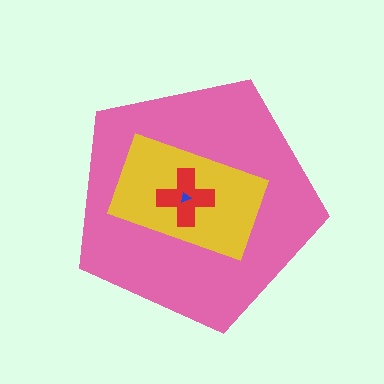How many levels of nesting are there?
4.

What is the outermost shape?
The pink pentagon.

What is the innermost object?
The blue triangle.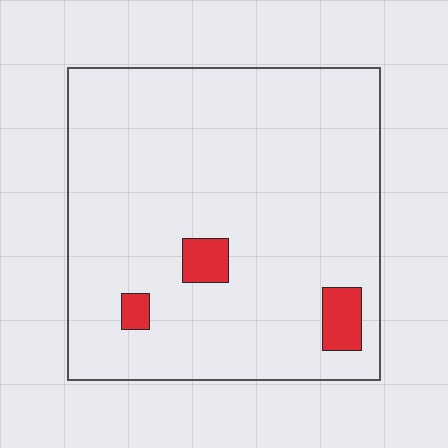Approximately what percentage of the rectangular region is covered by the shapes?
Approximately 5%.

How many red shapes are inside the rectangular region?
3.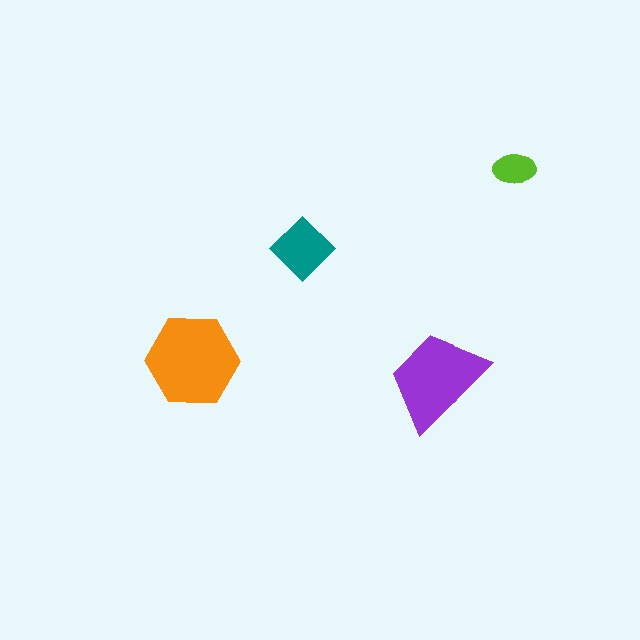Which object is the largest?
The orange hexagon.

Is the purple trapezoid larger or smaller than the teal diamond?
Larger.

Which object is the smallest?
The lime ellipse.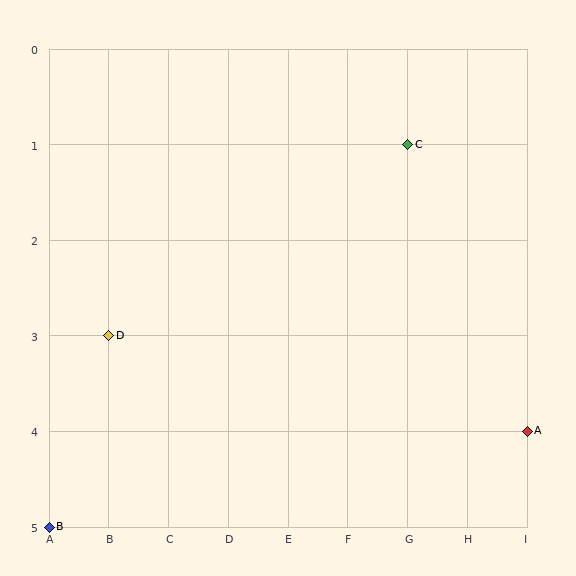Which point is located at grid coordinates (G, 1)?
Point C is at (G, 1).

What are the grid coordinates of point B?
Point B is at grid coordinates (A, 5).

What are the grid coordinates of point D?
Point D is at grid coordinates (B, 3).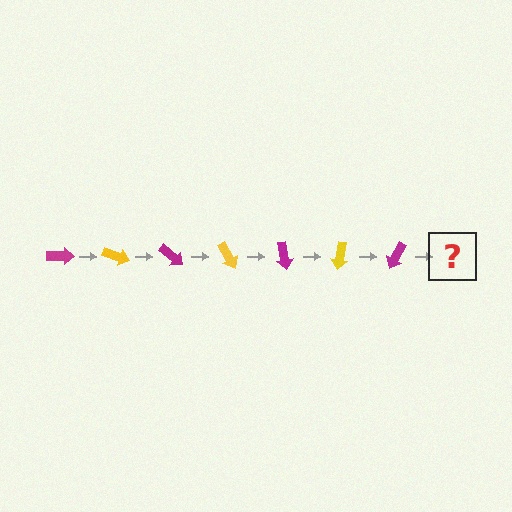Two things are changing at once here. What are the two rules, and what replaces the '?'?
The two rules are that it rotates 20 degrees each step and the color cycles through magenta and yellow. The '?' should be a yellow arrow, rotated 140 degrees from the start.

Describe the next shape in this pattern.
It should be a yellow arrow, rotated 140 degrees from the start.